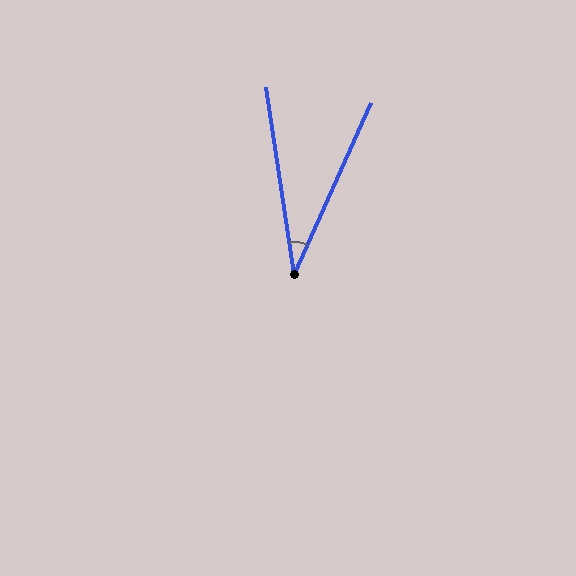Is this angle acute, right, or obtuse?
It is acute.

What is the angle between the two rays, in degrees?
Approximately 33 degrees.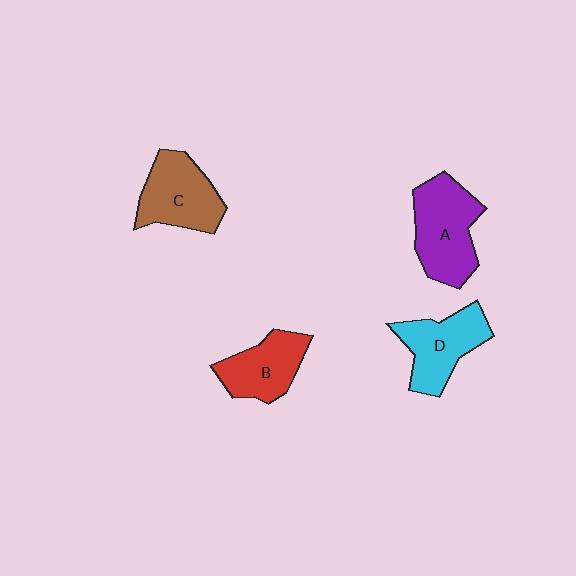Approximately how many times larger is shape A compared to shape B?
Approximately 1.3 times.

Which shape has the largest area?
Shape A (purple).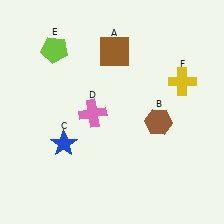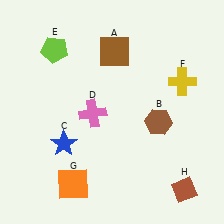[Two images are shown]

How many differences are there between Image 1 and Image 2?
There are 2 differences between the two images.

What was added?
An orange square (G), a brown diamond (H) were added in Image 2.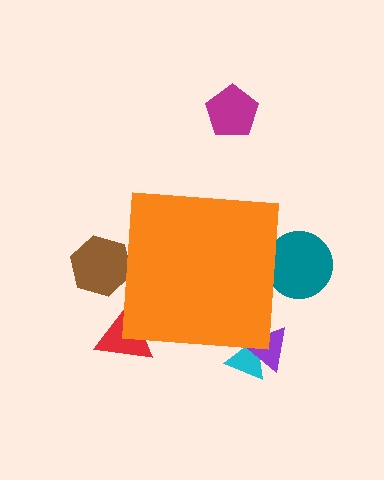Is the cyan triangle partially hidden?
Yes, the cyan triangle is partially hidden behind the orange square.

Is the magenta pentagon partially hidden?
No, the magenta pentagon is fully visible.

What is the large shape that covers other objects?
An orange square.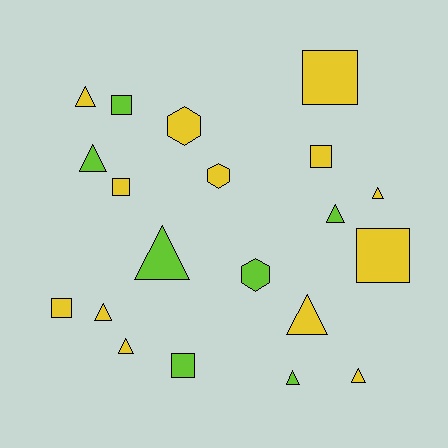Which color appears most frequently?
Yellow, with 13 objects.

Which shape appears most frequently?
Triangle, with 10 objects.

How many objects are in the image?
There are 20 objects.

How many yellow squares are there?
There are 5 yellow squares.